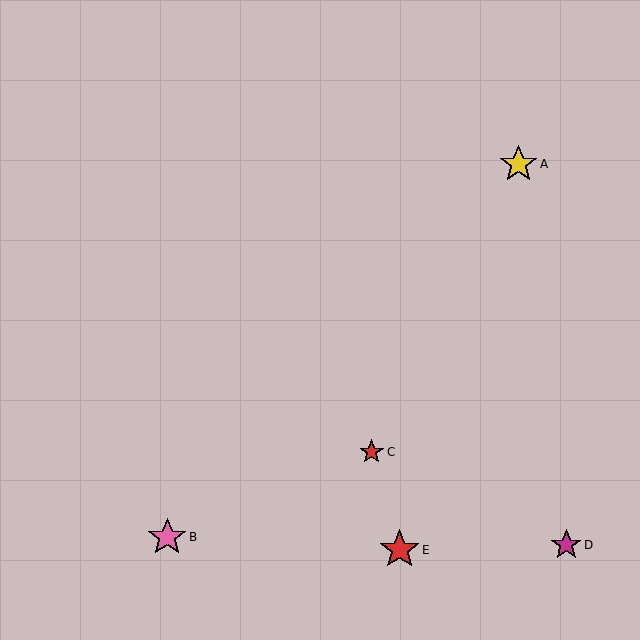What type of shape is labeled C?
Shape C is a red star.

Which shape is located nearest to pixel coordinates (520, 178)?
The yellow star (labeled A) at (518, 164) is nearest to that location.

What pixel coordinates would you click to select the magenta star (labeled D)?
Click at (566, 545) to select the magenta star D.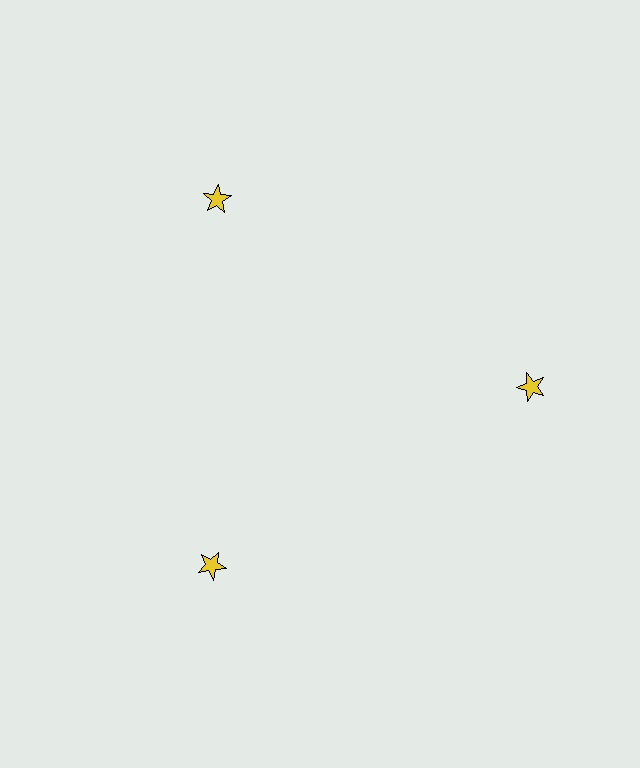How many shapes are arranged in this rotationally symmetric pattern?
There are 3 shapes, arranged in 3 groups of 1.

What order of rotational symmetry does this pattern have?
This pattern has 3-fold rotational symmetry.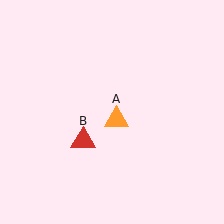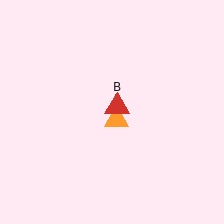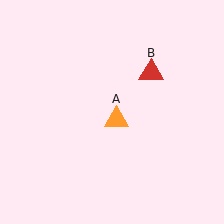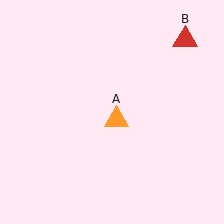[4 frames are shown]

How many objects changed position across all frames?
1 object changed position: red triangle (object B).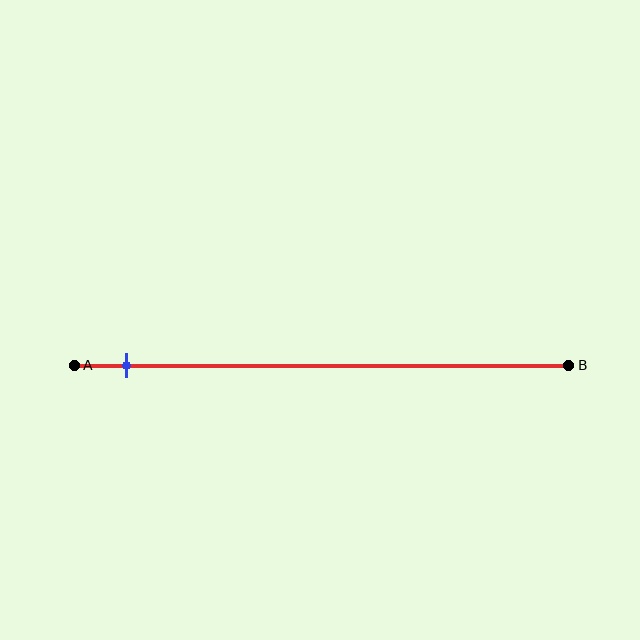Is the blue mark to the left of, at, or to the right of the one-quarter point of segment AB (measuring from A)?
The blue mark is to the left of the one-quarter point of segment AB.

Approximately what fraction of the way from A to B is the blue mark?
The blue mark is approximately 10% of the way from A to B.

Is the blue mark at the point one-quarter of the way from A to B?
No, the mark is at about 10% from A, not at the 25% one-quarter point.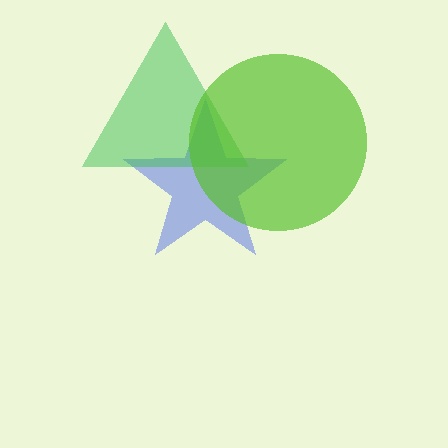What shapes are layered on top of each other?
The layered shapes are: a blue star, a green triangle, a lime circle.